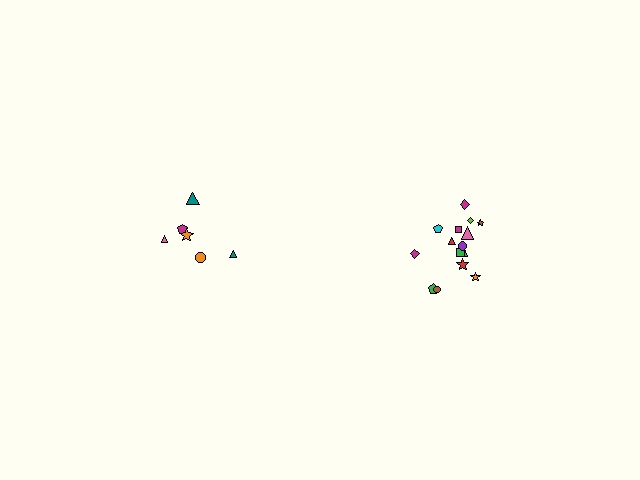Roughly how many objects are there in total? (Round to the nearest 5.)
Roughly 20 objects in total.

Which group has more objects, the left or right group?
The right group.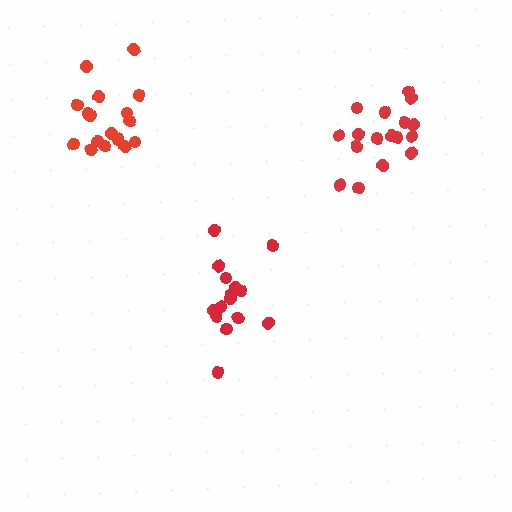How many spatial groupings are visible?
There are 3 spatial groupings.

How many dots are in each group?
Group 1: 17 dots, Group 2: 17 dots, Group 3: 15 dots (49 total).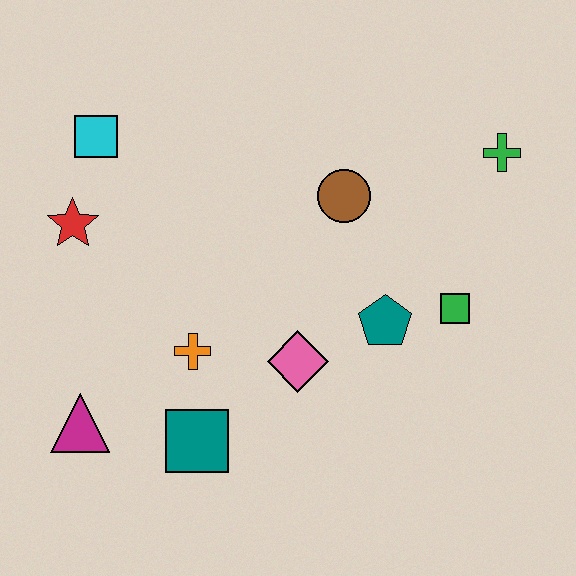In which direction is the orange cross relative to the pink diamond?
The orange cross is to the left of the pink diamond.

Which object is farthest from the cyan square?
The green cross is farthest from the cyan square.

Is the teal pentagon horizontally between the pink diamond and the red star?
No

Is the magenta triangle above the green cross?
No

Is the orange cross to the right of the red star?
Yes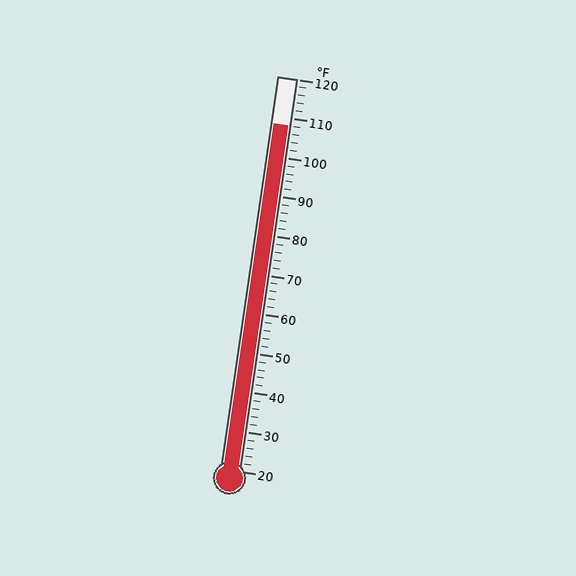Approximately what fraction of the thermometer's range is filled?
The thermometer is filled to approximately 90% of its range.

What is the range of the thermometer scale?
The thermometer scale ranges from 20°F to 120°F.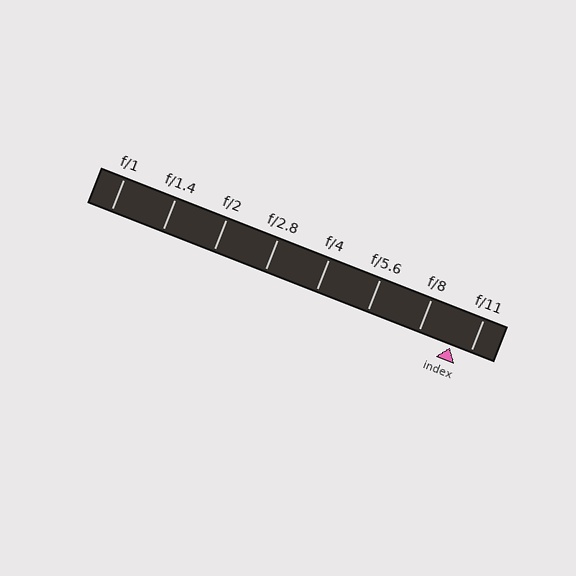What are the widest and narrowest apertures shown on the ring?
The widest aperture shown is f/1 and the narrowest is f/11.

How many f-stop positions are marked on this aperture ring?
There are 8 f-stop positions marked.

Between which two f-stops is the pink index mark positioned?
The index mark is between f/8 and f/11.